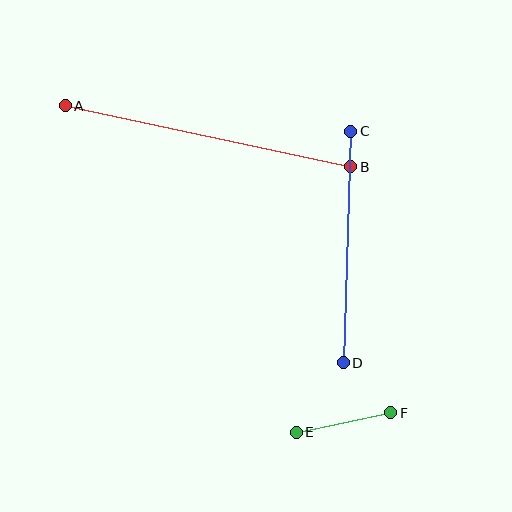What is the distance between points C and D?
The distance is approximately 232 pixels.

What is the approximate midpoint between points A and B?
The midpoint is at approximately (208, 136) pixels.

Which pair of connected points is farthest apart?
Points A and B are farthest apart.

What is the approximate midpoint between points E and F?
The midpoint is at approximately (343, 423) pixels.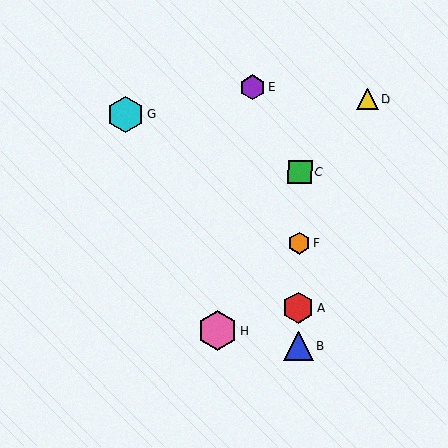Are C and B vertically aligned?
Yes, both are at x≈300.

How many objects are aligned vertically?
4 objects (A, B, C, F) are aligned vertically.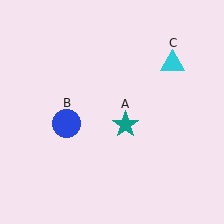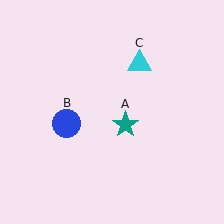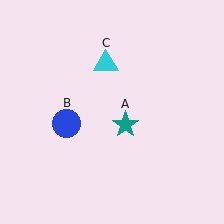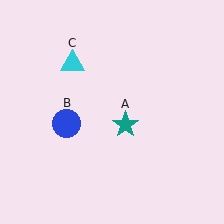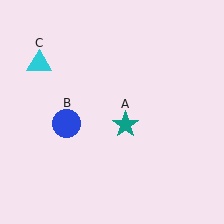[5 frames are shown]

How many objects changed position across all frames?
1 object changed position: cyan triangle (object C).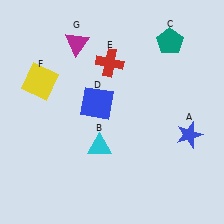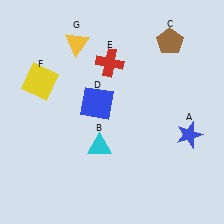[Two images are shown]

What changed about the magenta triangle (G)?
In Image 1, G is magenta. In Image 2, it changed to yellow.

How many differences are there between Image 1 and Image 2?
There are 2 differences between the two images.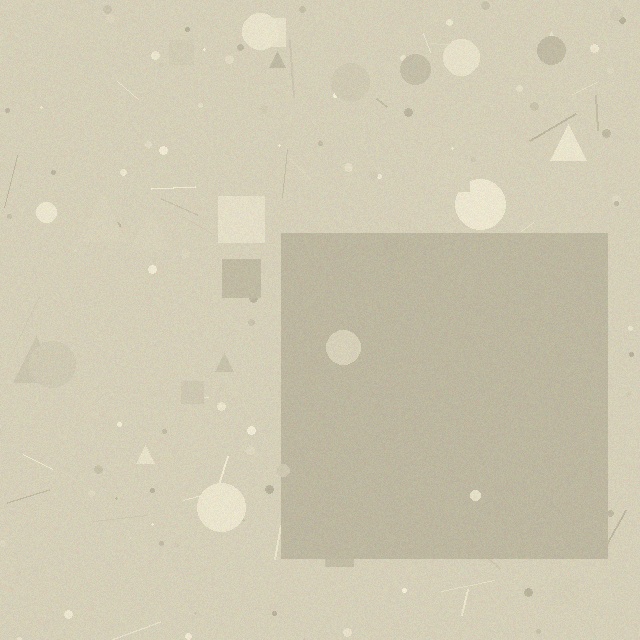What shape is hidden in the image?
A square is hidden in the image.